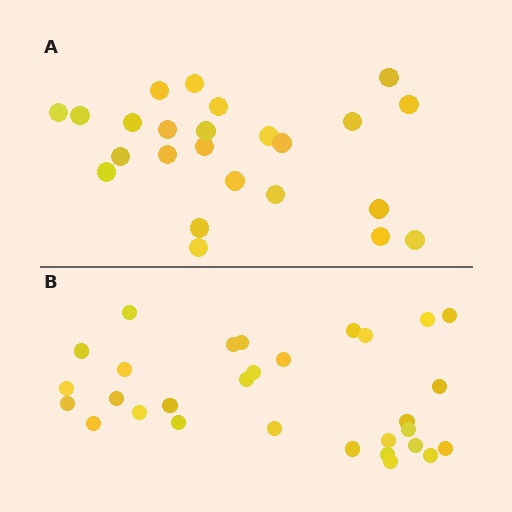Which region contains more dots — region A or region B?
Region B (the bottom region) has more dots.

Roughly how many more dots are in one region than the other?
Region B has about 6 more dots than region A.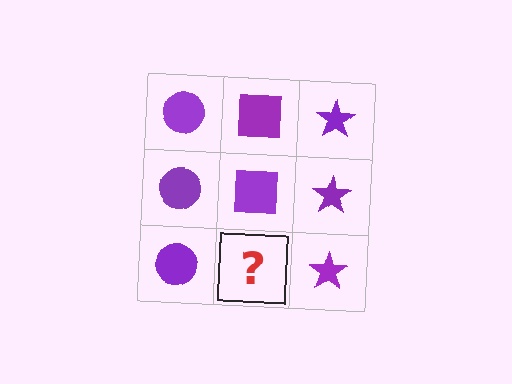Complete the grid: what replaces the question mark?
The question mark should be replaced with a purple square.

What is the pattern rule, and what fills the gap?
The rule is that each column has a consistent shape. The gap should be filled with a purple square.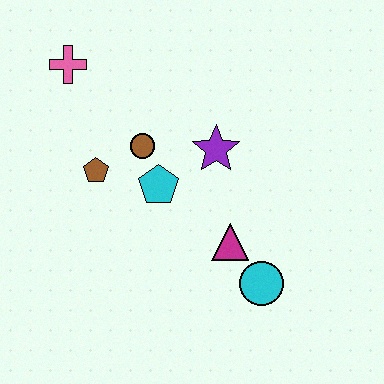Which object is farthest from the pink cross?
The cyan circle is farthest from the pink cross.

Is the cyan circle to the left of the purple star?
No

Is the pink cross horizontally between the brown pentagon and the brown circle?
No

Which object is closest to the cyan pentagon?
The brown circle is closest to the cyan pentagon.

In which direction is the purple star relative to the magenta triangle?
The purple star is above the magenta triangle.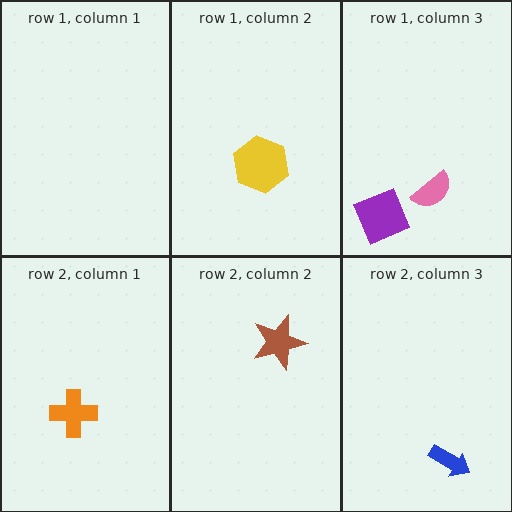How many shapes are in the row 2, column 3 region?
1.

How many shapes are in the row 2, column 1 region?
1.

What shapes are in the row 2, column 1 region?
The orange cross.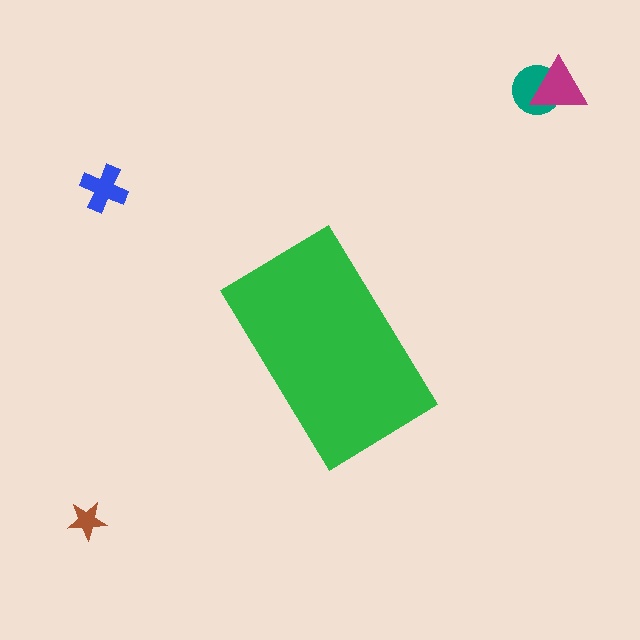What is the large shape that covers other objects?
A green rectangle.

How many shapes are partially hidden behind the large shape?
0 shapes are partially hidden.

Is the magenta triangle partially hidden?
No, the magenta triangle is fully visible.